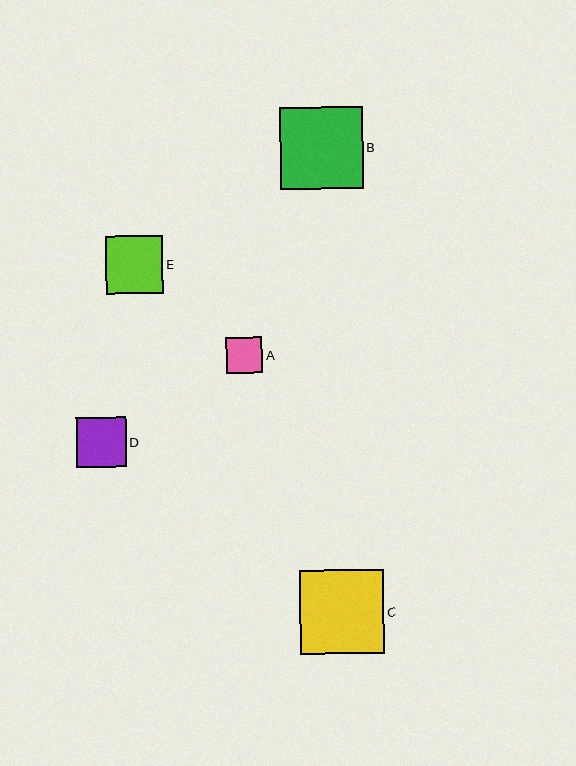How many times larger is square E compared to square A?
Square E is approximately 1.6 times the size of square A.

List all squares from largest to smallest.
From largest to smallest: C, B, E, D, A.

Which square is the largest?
Square C is the largest with a size of approximately 84 pixels.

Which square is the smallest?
Square A is the smallest with a size of approximately 36 pixels.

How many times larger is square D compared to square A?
Square D is approximately 1.4 times the size of square A.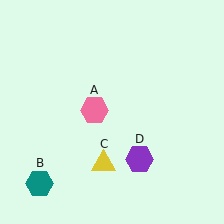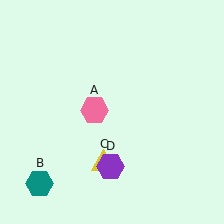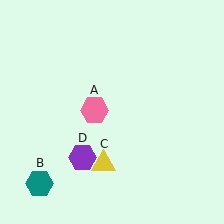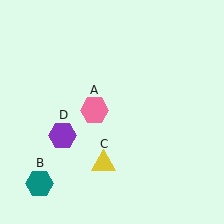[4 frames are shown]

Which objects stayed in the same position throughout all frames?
Pink hexagon (object A) and teal hexagon (object B) and yellow triangle (object C) remained stationary.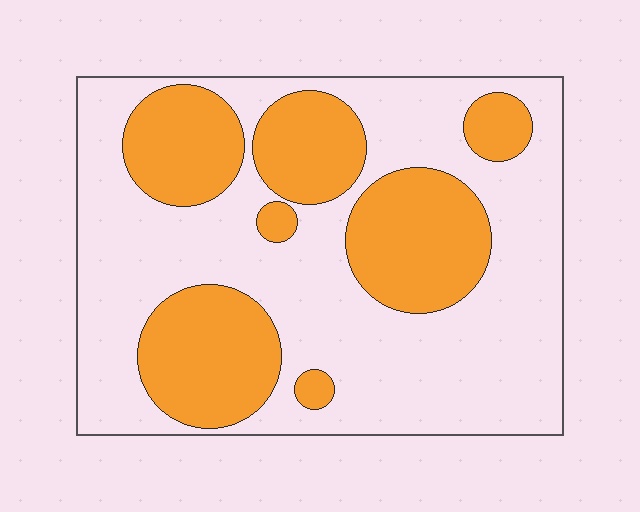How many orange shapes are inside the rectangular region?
7.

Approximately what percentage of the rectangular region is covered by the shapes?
Approximately 35%.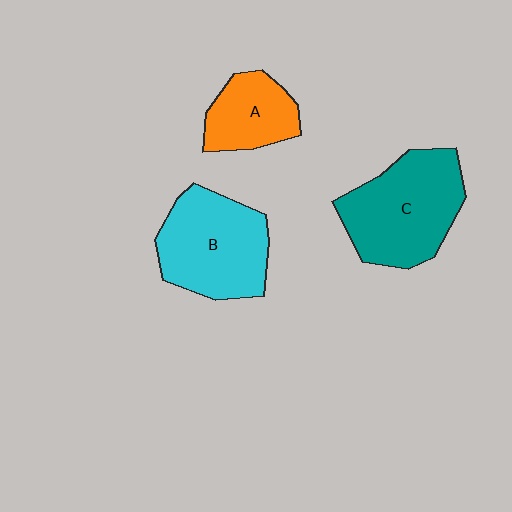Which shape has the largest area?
Shape C (teal).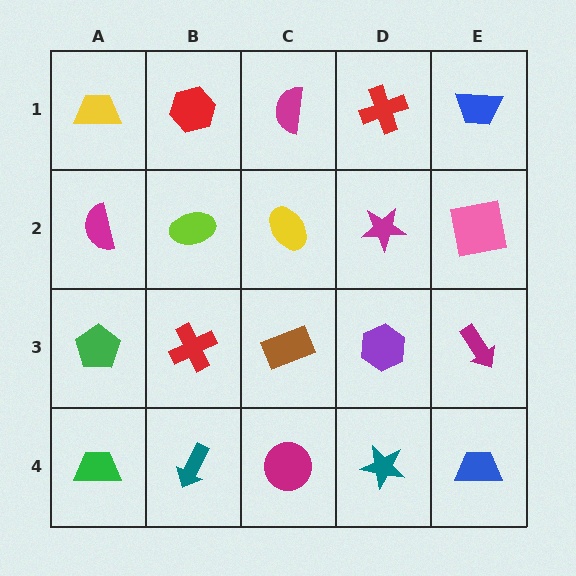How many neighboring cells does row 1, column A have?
2.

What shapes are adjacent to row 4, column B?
A red cross (row 3, column B), a green trapezoid (row 4, column A), a magenta circle (row 4, column C).